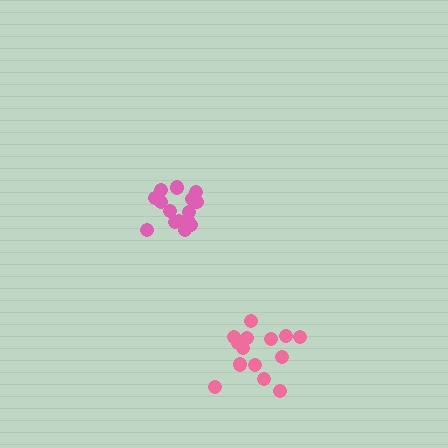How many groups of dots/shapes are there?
There are 2 groups.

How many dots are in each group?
Group 1: 15 dots, Group 2: 14 dots (29 total).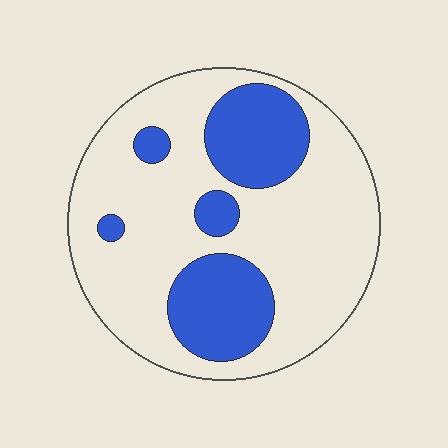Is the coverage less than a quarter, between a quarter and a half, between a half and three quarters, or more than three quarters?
Between a quarter and a half.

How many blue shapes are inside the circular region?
5.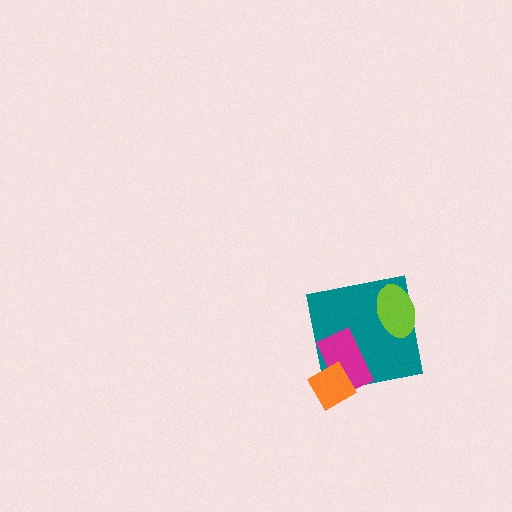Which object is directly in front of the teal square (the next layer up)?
The magenta rectangle is directly in front of the teal square.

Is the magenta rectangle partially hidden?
Yes, it is partially covered by another shape.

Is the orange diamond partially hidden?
No, no other shape covers it.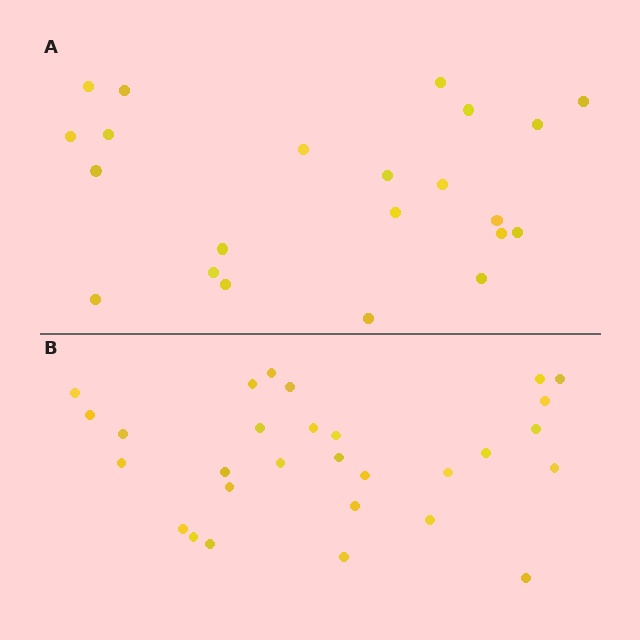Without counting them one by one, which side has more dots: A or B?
Region B (the bottom region) has more dots.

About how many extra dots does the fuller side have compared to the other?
Region B has roughly 8 or so more dots than region A.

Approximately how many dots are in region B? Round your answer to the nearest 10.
About 30 dots. (The exact count is 29, which rounds to 30.)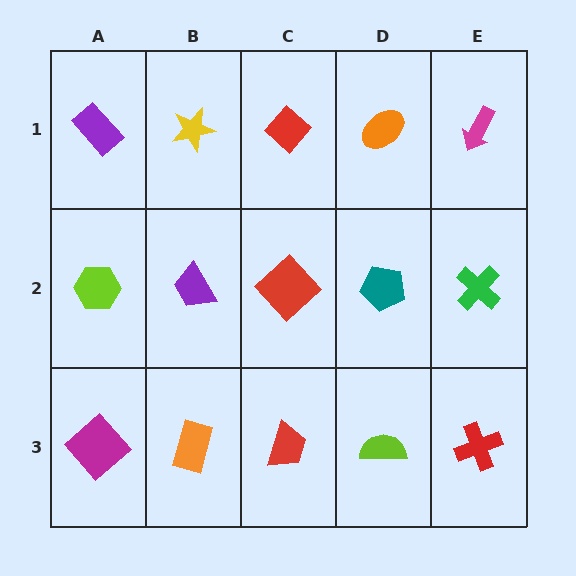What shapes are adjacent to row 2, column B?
A yellow star (row 1, column B), an orange rectangle (row 3, column B), a lime hexagon (row 2, column A), a red diamond (row 2, column C).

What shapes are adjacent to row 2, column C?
A red diamond (row 1, column C), a red trapezoid (row 3, column C), a purple trapezoid (row 2, column B), a teal pentagon (row 2, column D).